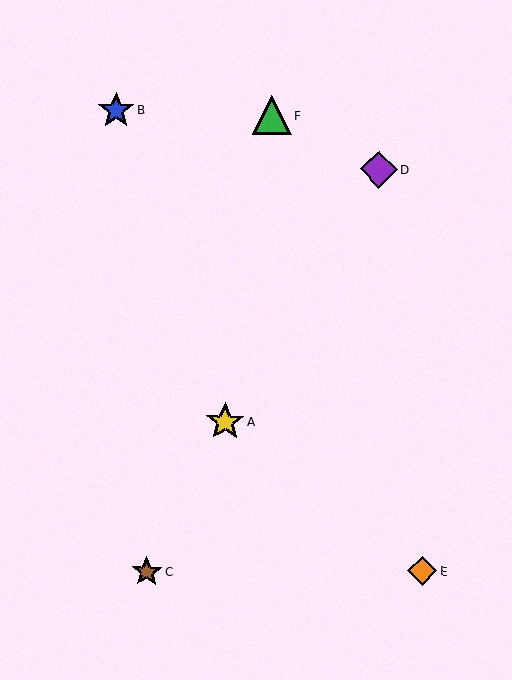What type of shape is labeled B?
Shape B is a blue star.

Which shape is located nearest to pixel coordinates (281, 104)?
The green triangle (labeled F) at (272, 115) is nearest to that location.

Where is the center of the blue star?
The center of the blue star is at (116, 111).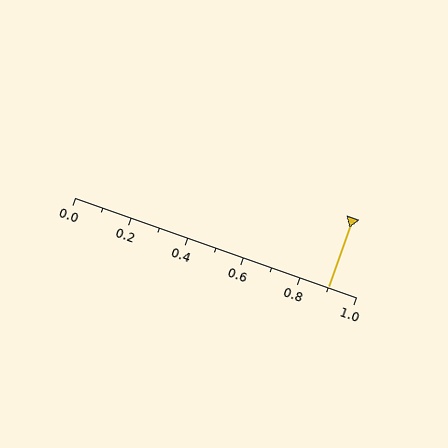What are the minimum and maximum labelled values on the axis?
The axis runs from 0.0 to 1.0.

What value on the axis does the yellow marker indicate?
The marker indicates approximately 0.9.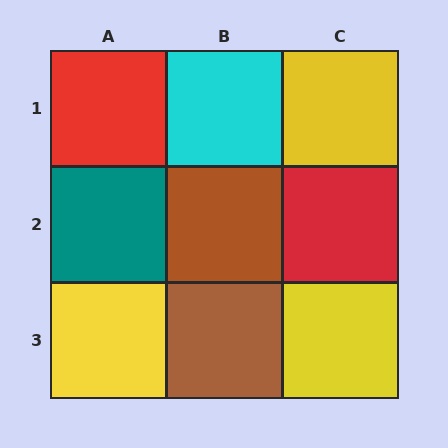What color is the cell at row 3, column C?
Yellow.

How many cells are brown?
2 cells are brown.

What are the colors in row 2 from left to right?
Teal, brown, red.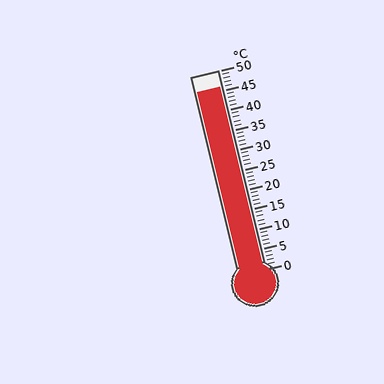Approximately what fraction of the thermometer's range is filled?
The thermometer is filled to approximately 90% of its range.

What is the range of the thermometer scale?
The thermometer scale ranges from 0°C to 50°C.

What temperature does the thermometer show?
The thermometer shows approximately 46°C.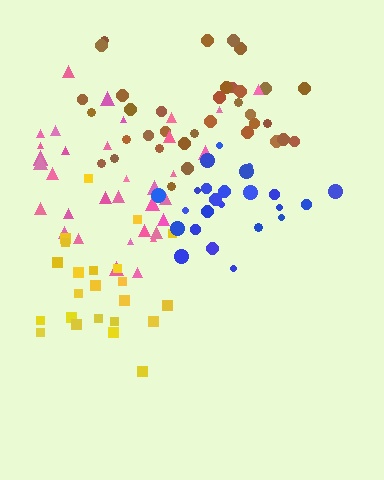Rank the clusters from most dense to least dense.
yellow, blue, brown, pink.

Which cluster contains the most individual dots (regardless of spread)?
Brown (35).